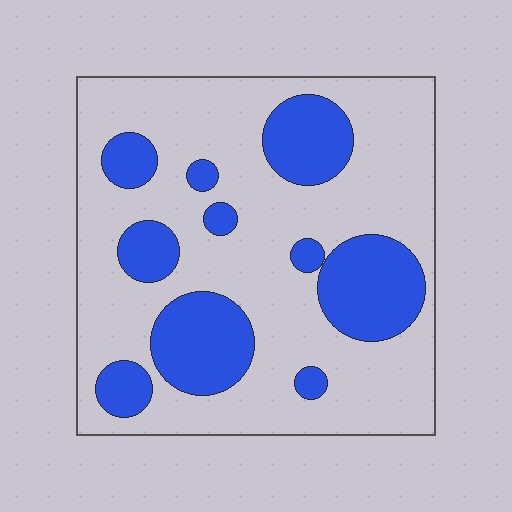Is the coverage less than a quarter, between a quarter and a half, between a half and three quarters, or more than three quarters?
Between a quarter and a half.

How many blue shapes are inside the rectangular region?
10.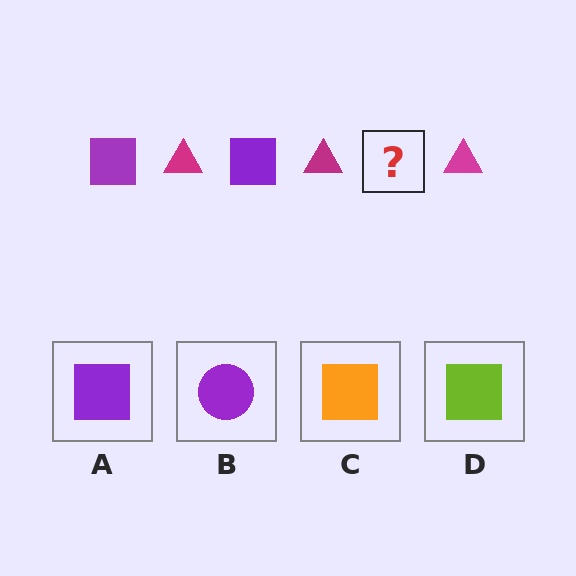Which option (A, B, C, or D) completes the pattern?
A.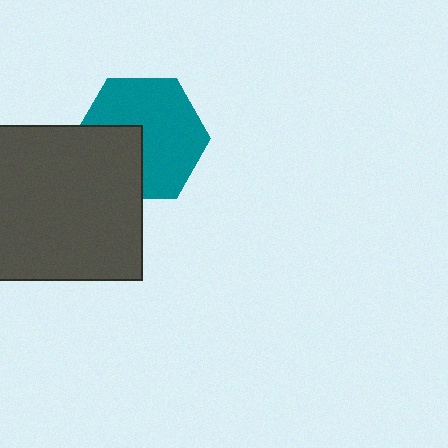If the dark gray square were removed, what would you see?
You would see the complete teal hexagon.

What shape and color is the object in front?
The object in front is a dark gray square.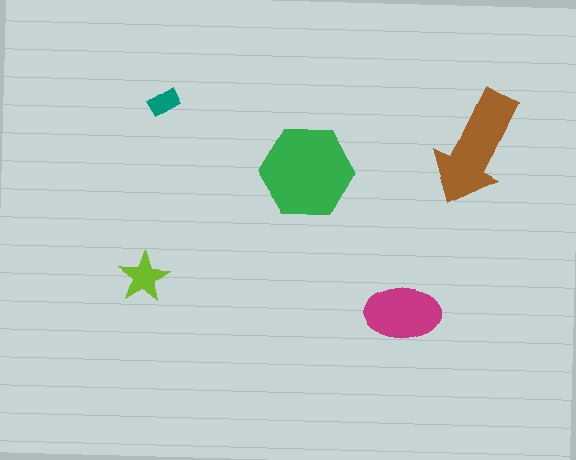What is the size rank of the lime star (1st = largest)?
4th.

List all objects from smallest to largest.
The teal rectangle, the lime star, the magenta ellipse, the brown arrow, the green hexagon.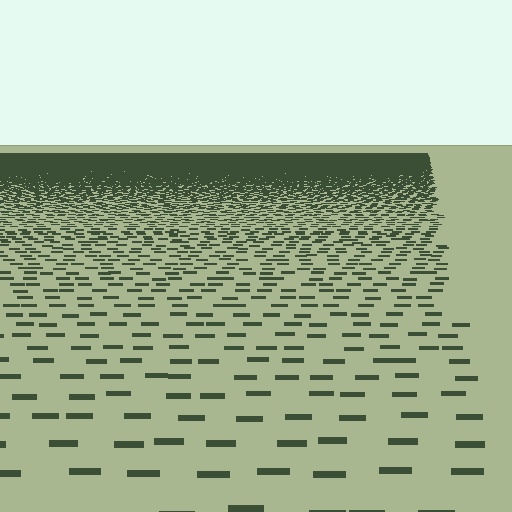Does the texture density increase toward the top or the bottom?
Density increases toward the top.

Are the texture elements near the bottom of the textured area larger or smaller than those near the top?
Larger. Near the bottom, elements are closer to the viewer and appear at a bigger on-screen size.